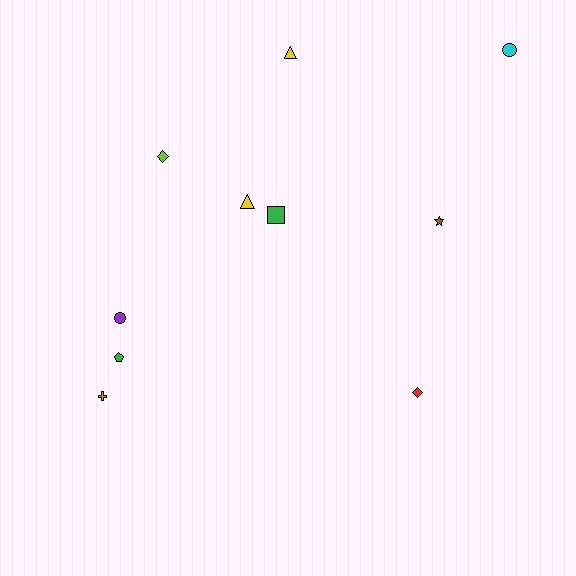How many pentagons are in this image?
There is 1 pentagon.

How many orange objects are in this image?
There is 1 orange object.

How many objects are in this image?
There are 10 objects.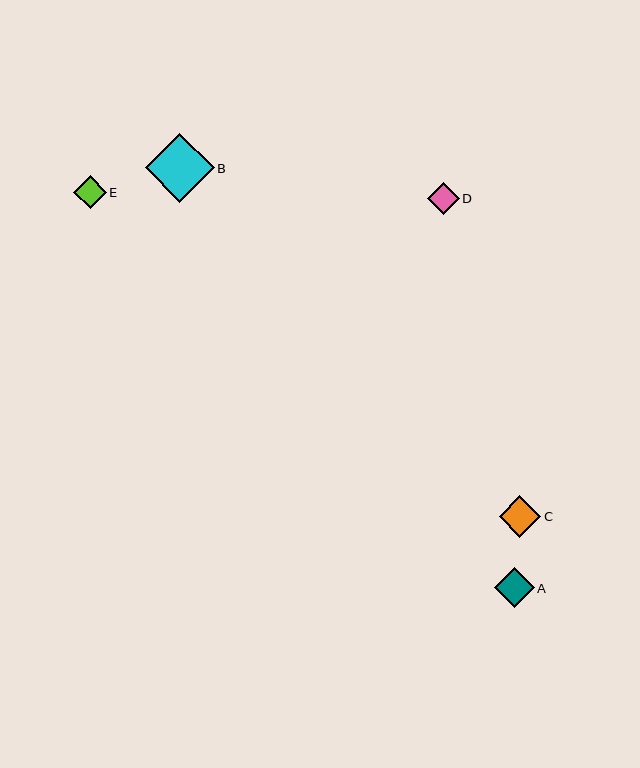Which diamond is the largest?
Diamond B is the largest with a size of approximately 69 pixels.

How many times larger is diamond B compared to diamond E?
Diamond B is approximately 2.1 times the size of diamond E.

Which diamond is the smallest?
Diamond D is the smallest with a size of approximately 32 pixels.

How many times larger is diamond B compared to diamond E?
Diamond B is approximately 2.1 times the size of diamond E.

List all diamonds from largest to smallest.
From largest to smallest: B, C, A, E, D.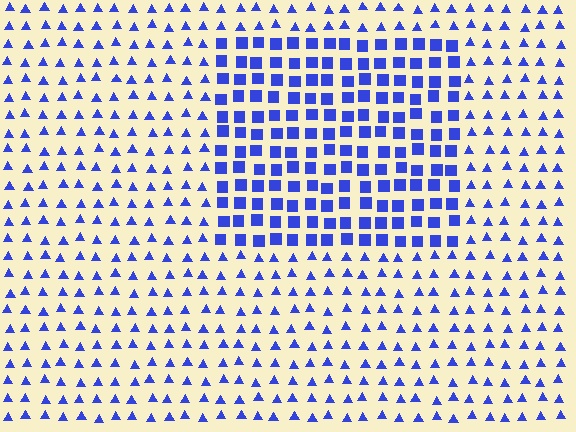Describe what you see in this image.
The image is filled with small blue elements arranged in a uniform grid. A rectangle-shaped region contains squares, while the surrounding area contains triangles. The boundary is defined purely by the change in element shape.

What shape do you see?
I see a rectangle.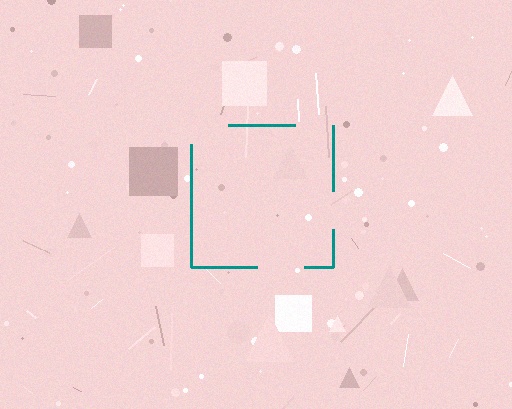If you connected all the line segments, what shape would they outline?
They would outline a square.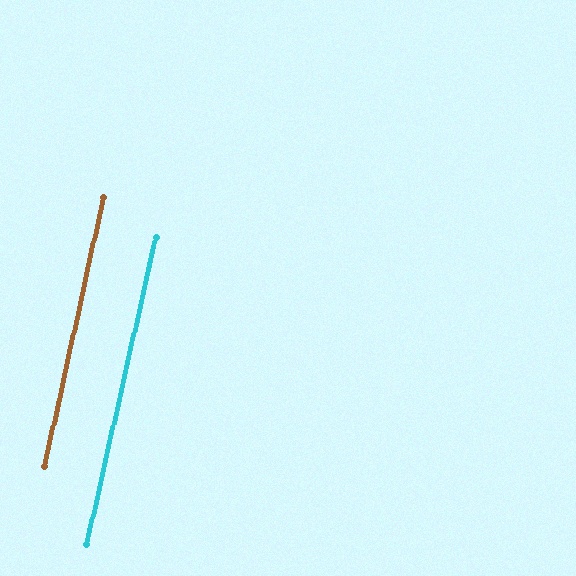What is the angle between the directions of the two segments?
Approximately 0 degrees.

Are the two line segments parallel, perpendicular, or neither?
Parallel — their directions differ by only 0.5°.